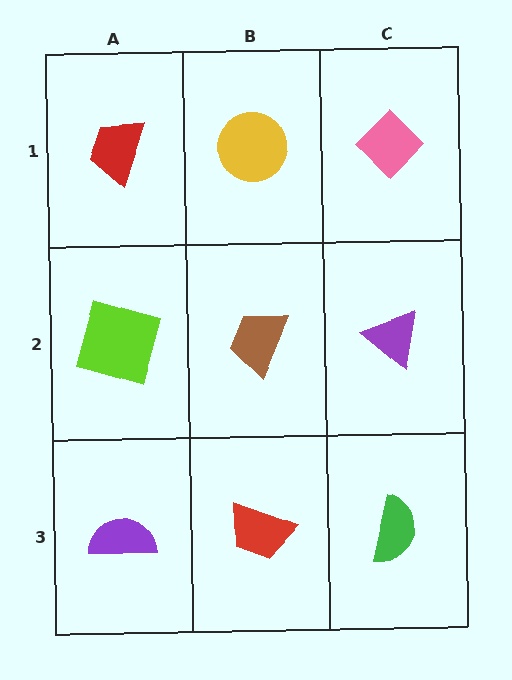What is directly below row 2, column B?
A red trapezoid.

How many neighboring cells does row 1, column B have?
3.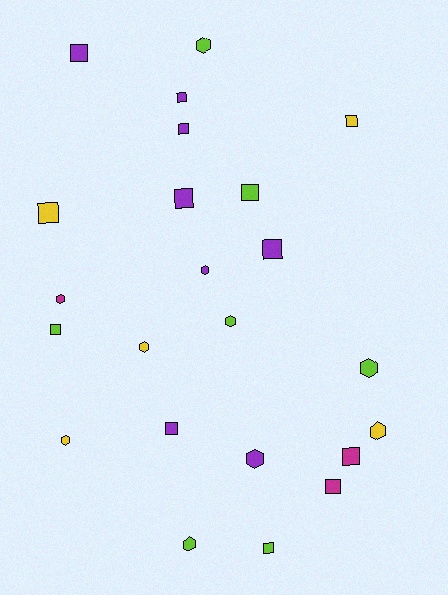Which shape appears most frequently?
Square, with 13 objects.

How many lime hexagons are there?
There are 4 lime hexagons.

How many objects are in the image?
There are 23 objects.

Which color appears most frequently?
Purple, with 8 objects.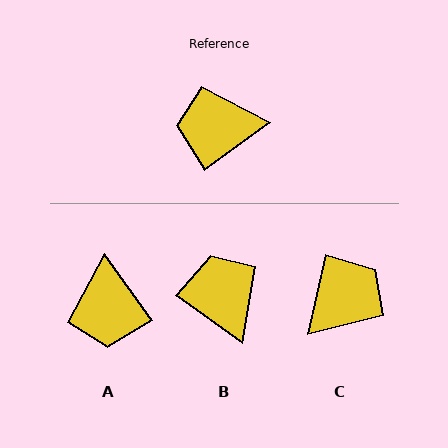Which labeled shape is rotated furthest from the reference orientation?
C, about 138 degrees away.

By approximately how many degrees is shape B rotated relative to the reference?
Approximately 72 degrees clockwise.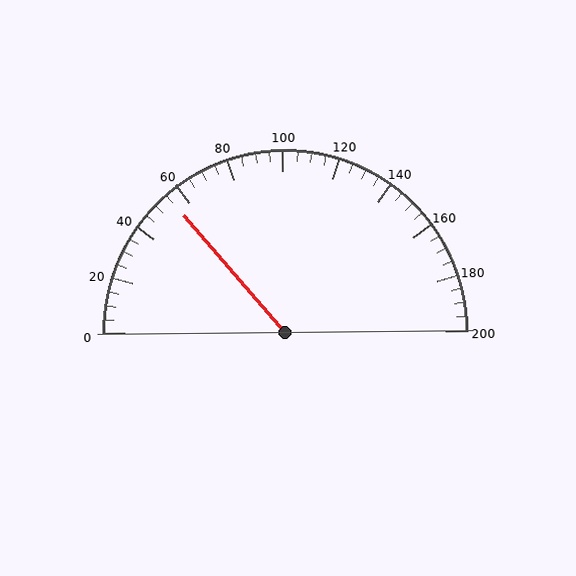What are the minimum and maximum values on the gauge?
The gauge ranges from 0 to 200.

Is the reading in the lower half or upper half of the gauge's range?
The reading is in the lower half of the range (0 to 200).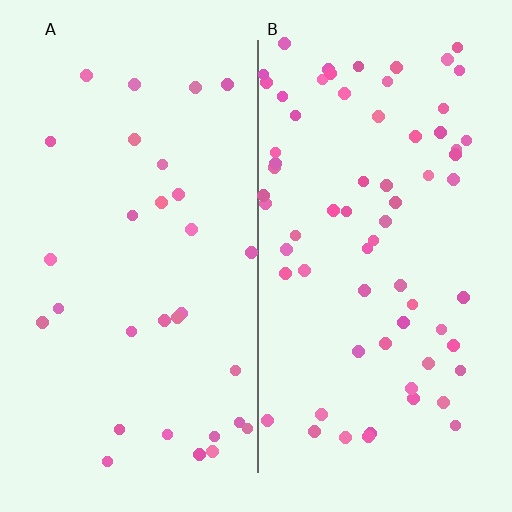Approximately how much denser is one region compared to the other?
Approximately 2.2× — region B over region A.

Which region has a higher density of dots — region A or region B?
B (the right).